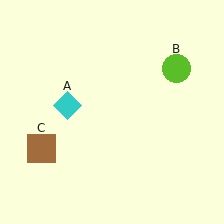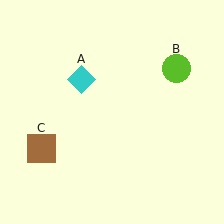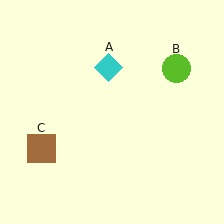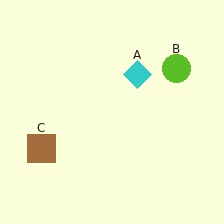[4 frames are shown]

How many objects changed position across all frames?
1 object changed position: cyan diamond (object A).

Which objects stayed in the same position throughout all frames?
Lime circle (object B) and brown square (object C) remained stationary.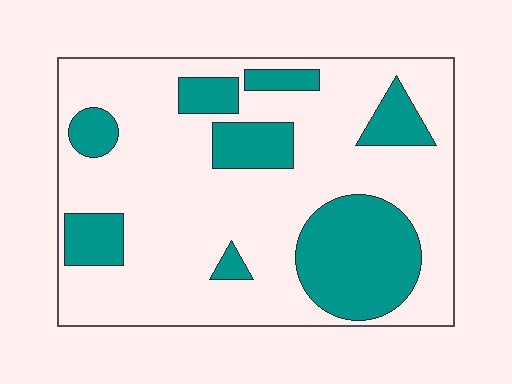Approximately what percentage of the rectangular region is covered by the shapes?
Approximately 25%.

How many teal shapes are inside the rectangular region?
8.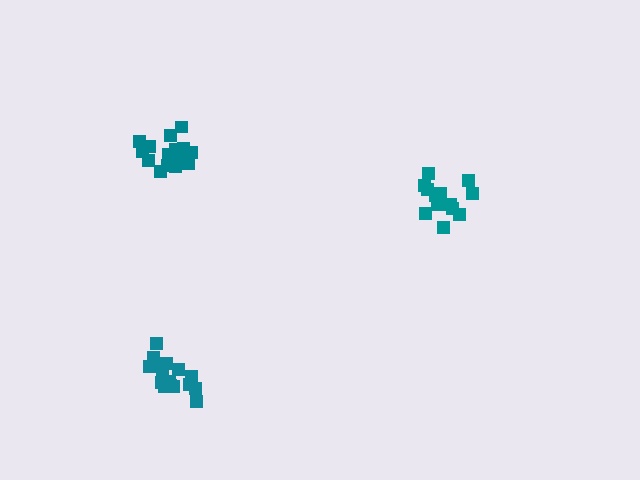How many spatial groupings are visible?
There are 3 spatial groupings.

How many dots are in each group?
Group 1: 16 dots, Group 2: 19 dots, Group 3: 14 dots (49 total).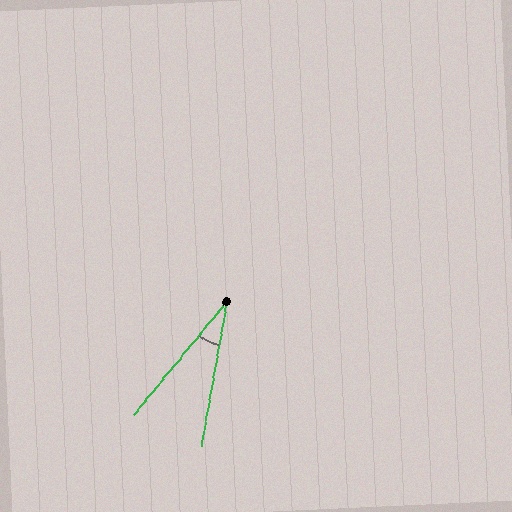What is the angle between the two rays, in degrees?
Approximately 29 degrees.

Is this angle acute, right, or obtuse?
It is acute.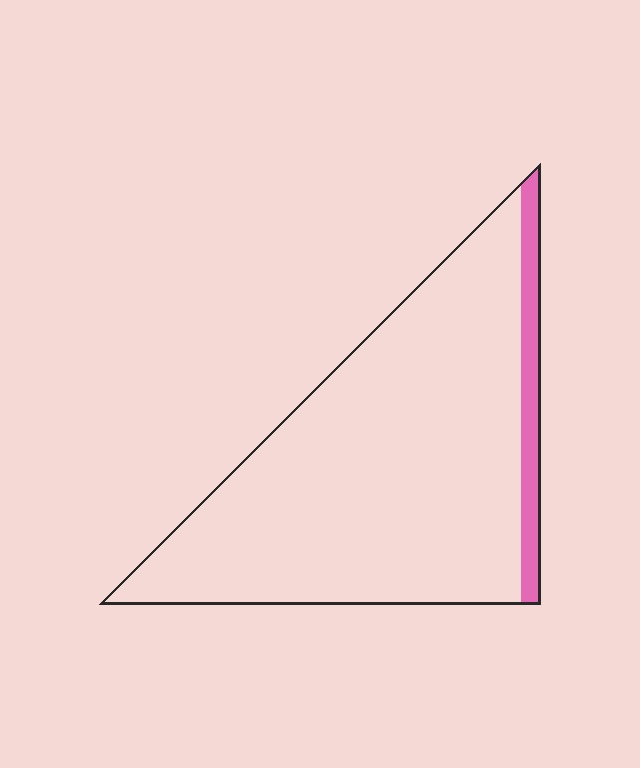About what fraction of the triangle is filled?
About one tenth (1/10).